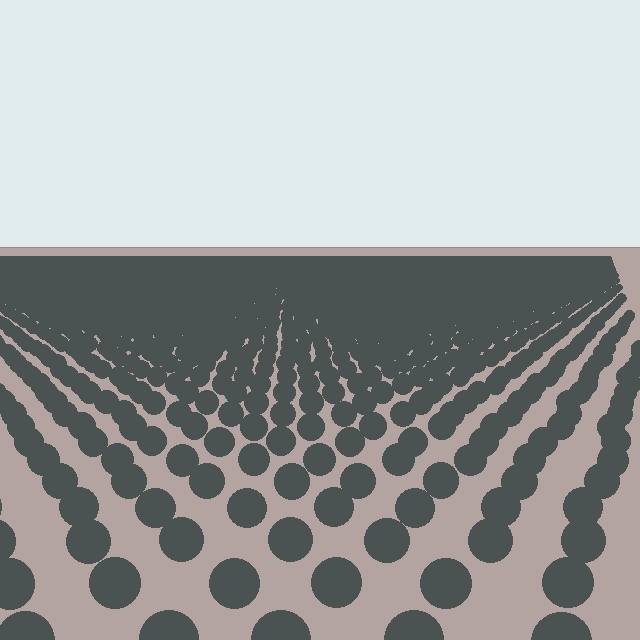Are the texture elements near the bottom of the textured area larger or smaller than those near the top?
Larger. Near the bottom, elements are closer to the viewer and appear at a bigger on-screen size.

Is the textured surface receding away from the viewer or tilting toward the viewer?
The surface is receding away from the viewer. Texture elements get smaller and denser toward the top.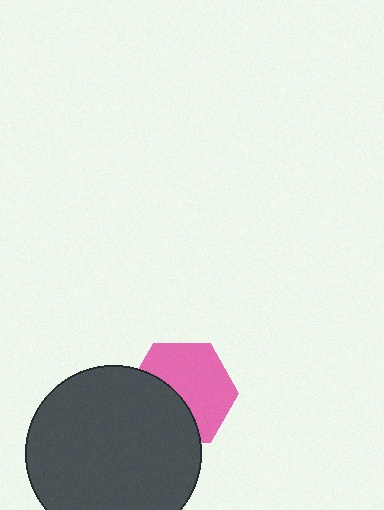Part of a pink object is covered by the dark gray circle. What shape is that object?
It is a hexagon.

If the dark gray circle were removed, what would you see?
You would see the complete pink hexagon.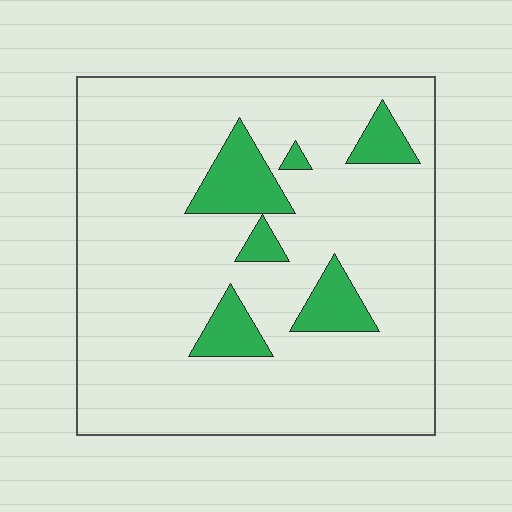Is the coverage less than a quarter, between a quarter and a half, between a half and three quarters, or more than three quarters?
Less than a quarter.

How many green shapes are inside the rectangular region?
6.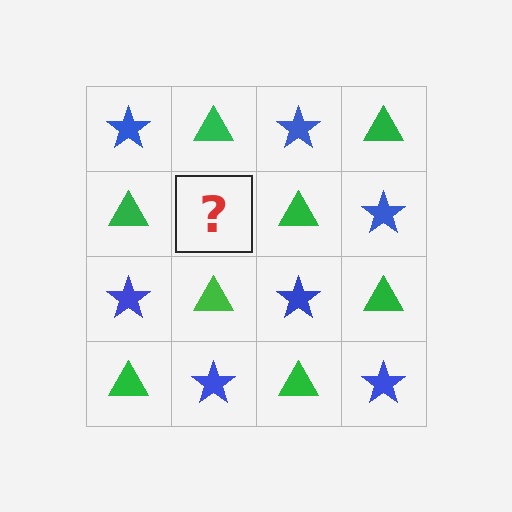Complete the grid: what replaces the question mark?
The question mark should be replaced with a blue star.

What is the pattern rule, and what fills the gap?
The rule is that it alternates blue star and green triangle in a checkerboard pattern. The gap should be filled with a blue star.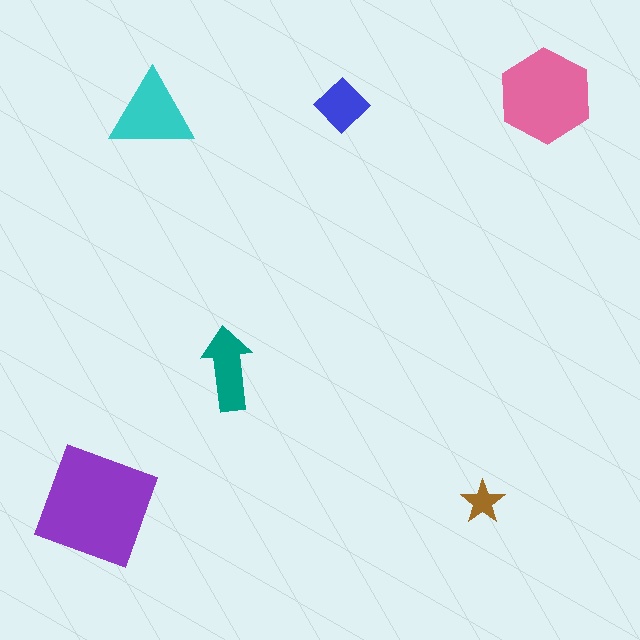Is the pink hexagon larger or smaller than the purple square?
Smaller.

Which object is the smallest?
The brown star.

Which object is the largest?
The purple square.